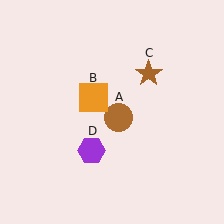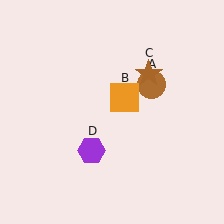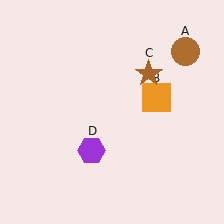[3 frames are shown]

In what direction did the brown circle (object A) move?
The brown circle (object A) moved up and to the right.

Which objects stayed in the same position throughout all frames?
Brown star (object C) and purple hexagon (object D) remained stationary.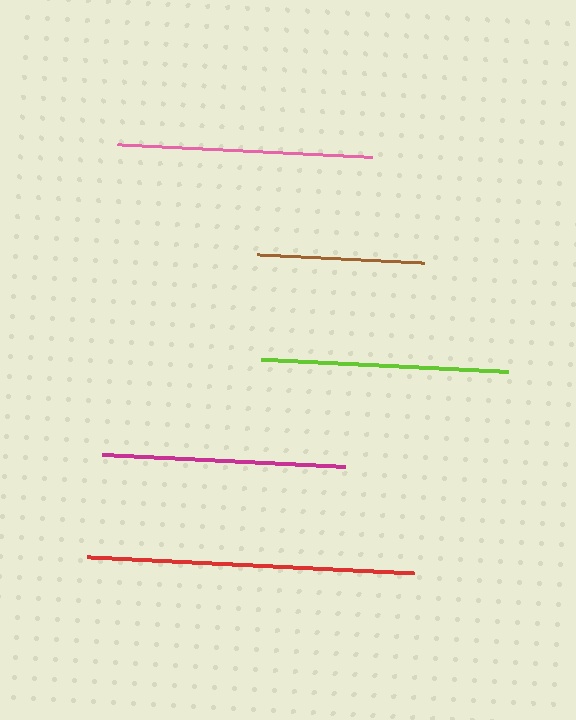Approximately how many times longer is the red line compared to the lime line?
The red line is approximately 1.3 times the length of the lime line.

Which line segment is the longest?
The red line is the longest at approximately 327 pixels.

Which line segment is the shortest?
The brown line is the shortest at approximately 167 pixels.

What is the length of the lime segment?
The lime segment is approximately 247 pixels long.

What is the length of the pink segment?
The pink segment is approximately 255 pixels long.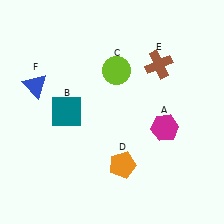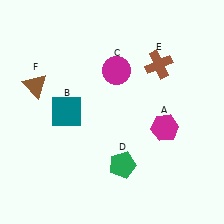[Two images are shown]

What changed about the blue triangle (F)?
In Image 1, F is blue. In Image 2, it changed to brown.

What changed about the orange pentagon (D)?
In Image 1, D is orange. In Image 2, it changed to green.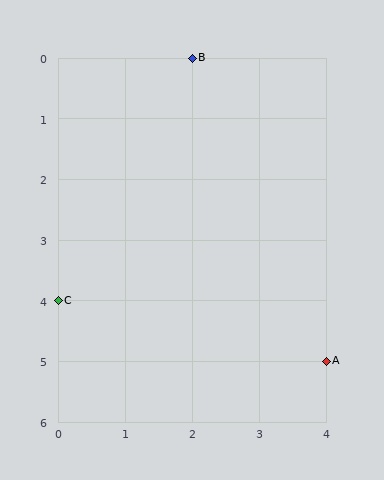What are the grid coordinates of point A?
Point A is at grid coordinates (4, 5).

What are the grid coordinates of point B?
Point B is at grid coordinates (2, 0).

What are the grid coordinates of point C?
Point C is at grid coordinates (0, 4).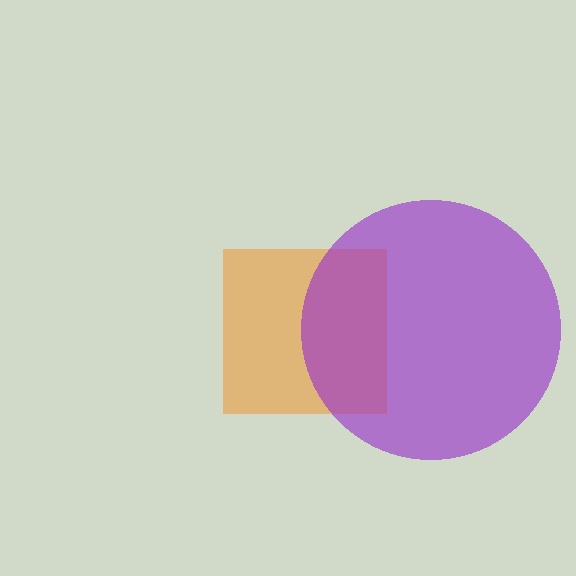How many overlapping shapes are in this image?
There are 2 overlapping shapes in the image.